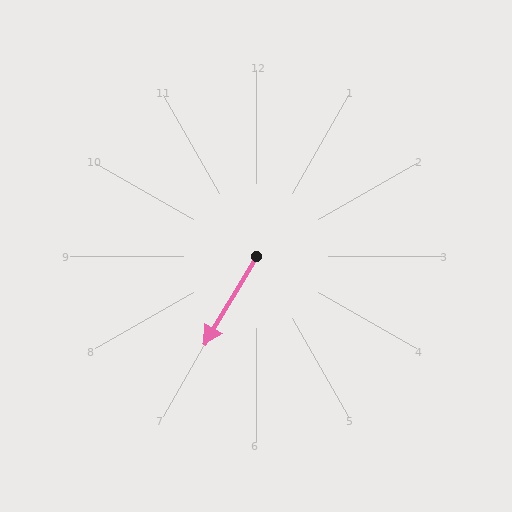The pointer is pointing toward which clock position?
Roughly 7 o'clock.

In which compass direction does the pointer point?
Southwest.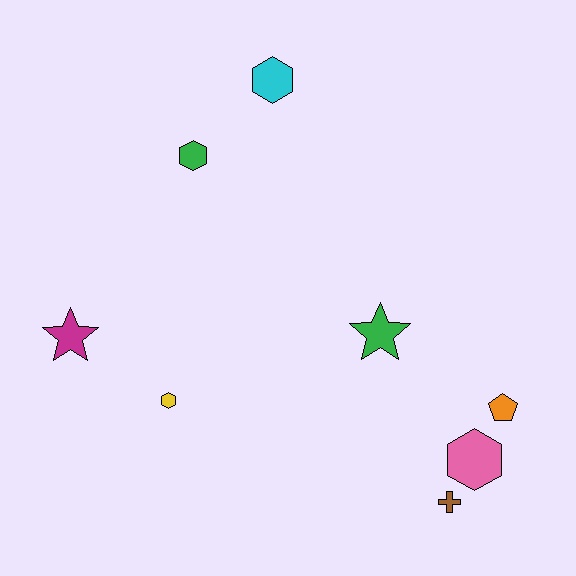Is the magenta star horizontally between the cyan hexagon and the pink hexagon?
No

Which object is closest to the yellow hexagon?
The magenta star is closest to the yellow hexagon.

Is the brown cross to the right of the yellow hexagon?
Yes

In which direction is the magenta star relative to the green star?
The magenta star is to the left of the green star.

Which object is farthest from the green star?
The magenta star is farthest from the green star.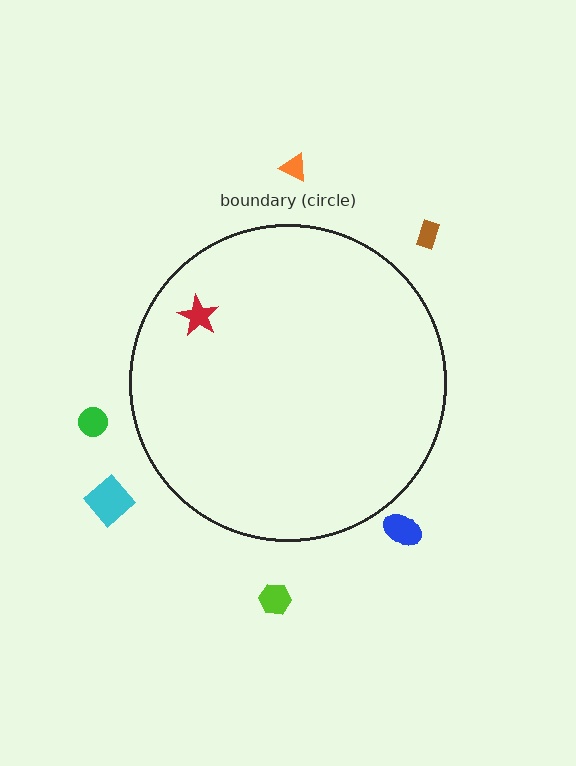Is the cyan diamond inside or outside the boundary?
Outside.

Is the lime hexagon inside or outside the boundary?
Outside.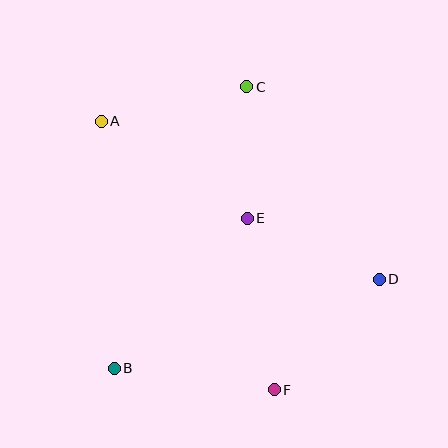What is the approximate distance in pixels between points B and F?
The distance between B and F is approximately 161 pixels.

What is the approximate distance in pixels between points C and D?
The distance between C and D is approximately 234 pixels.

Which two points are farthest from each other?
Points A and D are farthest from each other.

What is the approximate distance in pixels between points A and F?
The distance between A and F is approximately 319 pixels.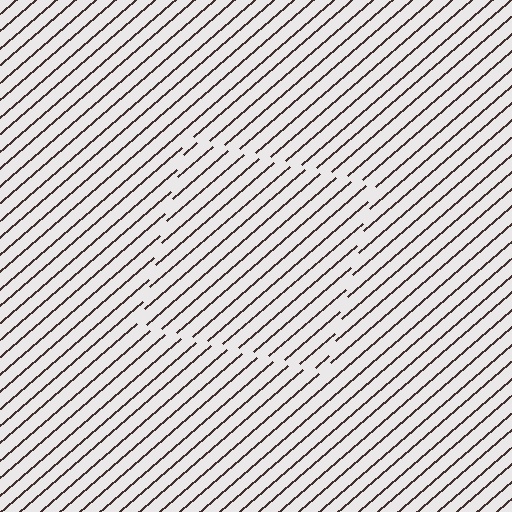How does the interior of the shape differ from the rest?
The interior of the shape contains the same grating, shifted by half a period — the contour is defined by the phase discontinuity where line-ends from the inner and outer gratings abut.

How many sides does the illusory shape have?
4 sides — the line-ends trace a square.